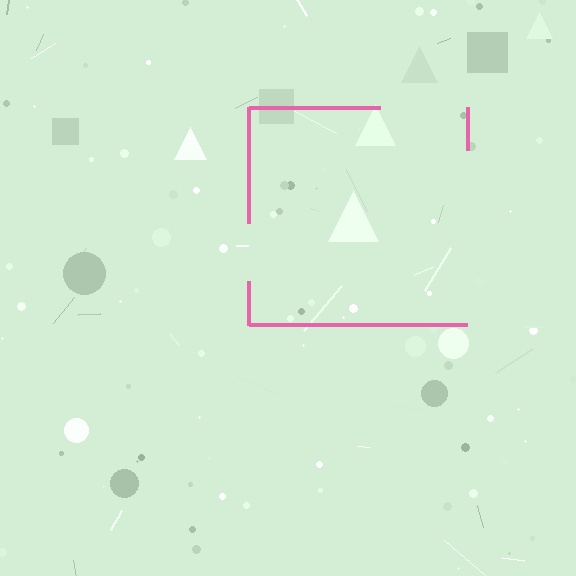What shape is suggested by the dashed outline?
The dashed outline suggests a square.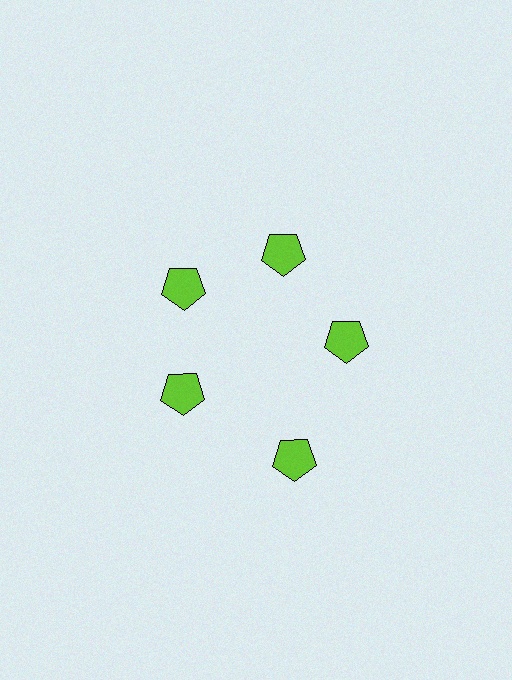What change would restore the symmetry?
The symmetry would be restored by moving it inward, back onto the ring so that all 5 pentagons sit at equal angles and equal distance from the center.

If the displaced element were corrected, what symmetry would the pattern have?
It would have 5-fold rotational symmetry — the pattern would map onto itself every 72 degrees.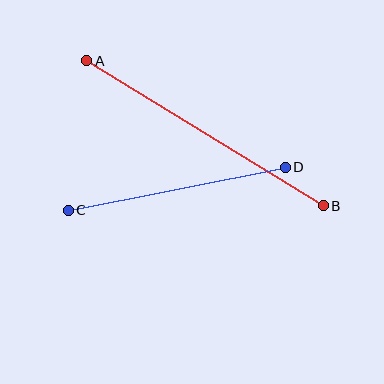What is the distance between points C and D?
The distance is approximately 221 pixels.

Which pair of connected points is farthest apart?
Points A and B are farthest apart.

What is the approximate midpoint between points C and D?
The midpoint is at approximately (177, 189) pixels.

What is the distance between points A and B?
The distance is approximately 278 pixels.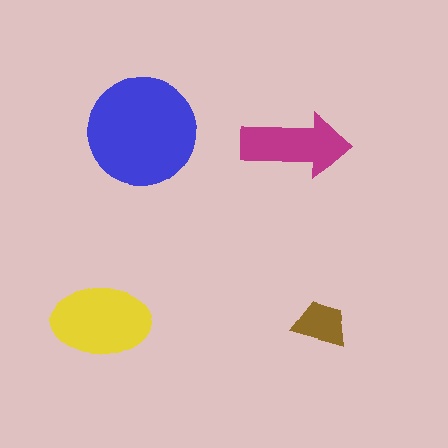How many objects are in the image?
There are 4 objects in the image.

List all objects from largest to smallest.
The blue circle, the yellow ellipse, the magenta arrow, the brown trapezoid.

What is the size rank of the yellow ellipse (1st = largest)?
2nd.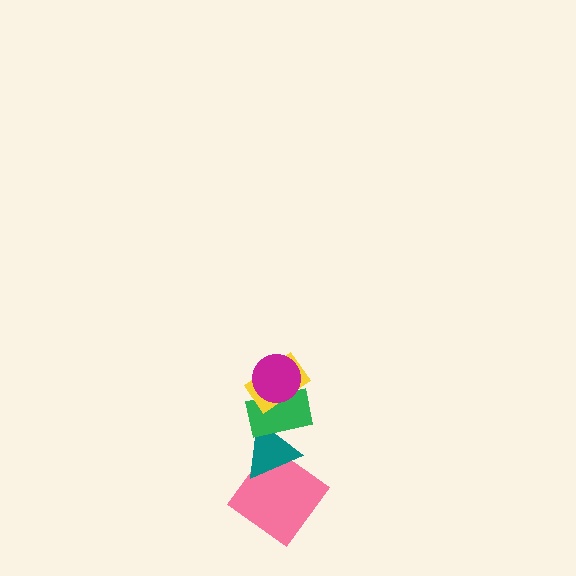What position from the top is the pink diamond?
The pink diamond is 5th from the top.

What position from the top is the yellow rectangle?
The yellow rectangle is 2nd from the top.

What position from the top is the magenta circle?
The magenta circle is 1st from the top.